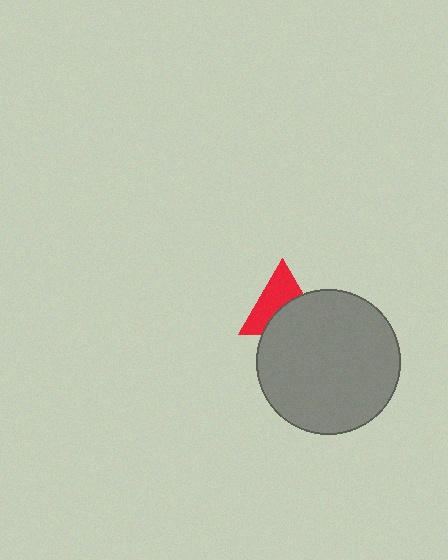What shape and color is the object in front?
The object in front is a gray circle.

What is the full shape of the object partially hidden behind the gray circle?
The partially hidden object is a red triangle.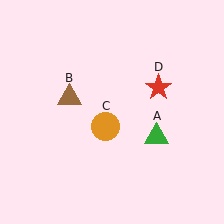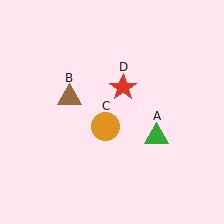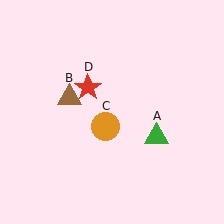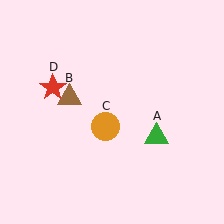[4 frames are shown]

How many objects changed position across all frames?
1 object changed position: red star (object D).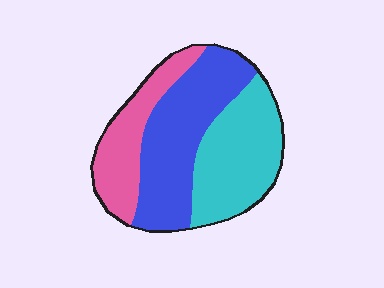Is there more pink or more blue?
Blue.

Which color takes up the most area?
Blue, at roughly 40%.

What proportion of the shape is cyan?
Cyan covers 35% of the shape.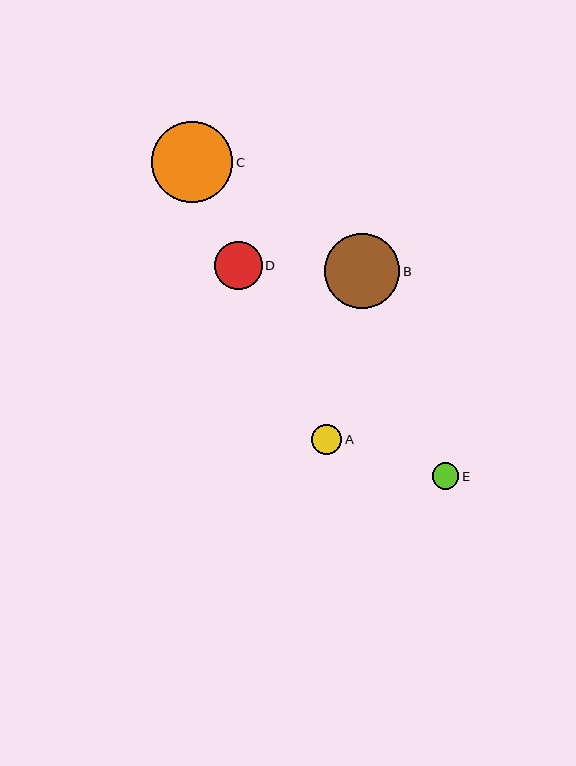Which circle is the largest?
Circle C is the largest with a size of approximately 81 pixels.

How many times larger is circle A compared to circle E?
Circle A is approximately 1.1 times the size of circle E.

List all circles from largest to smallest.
From largest to smallest: C, B, D, A, E.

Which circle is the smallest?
Circle E is the smallest with a size of approximately 27 pixels.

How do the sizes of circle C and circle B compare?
Circle C and circle B are approximately the same size.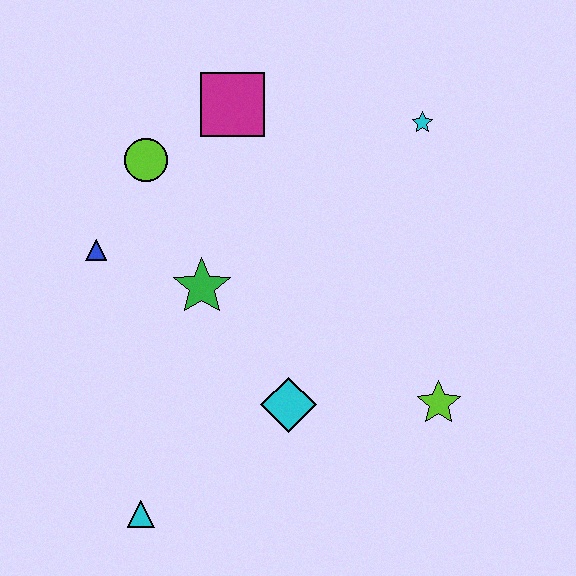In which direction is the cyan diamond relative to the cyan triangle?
The cyan diamond is to the right of the cyan triangle.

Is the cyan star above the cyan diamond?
Yes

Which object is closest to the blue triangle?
The lime circle is closest to the blue triangle.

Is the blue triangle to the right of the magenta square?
No